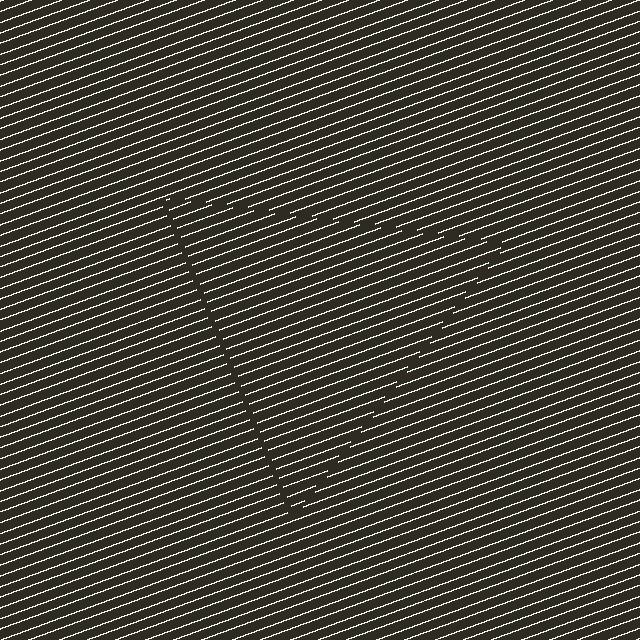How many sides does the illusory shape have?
3 sides — the line-ends trace a triangle.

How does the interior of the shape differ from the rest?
The interior of the shape contains the same grating, shifted by half a period — the contour is defined by the phase discontinuity where line-ends from the inner and outer gratings abut.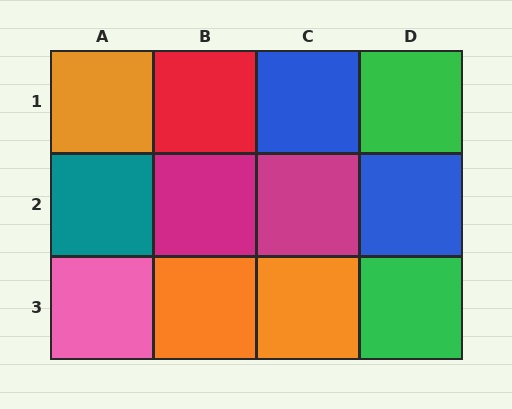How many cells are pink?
1 cell is pink.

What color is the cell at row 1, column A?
Orange.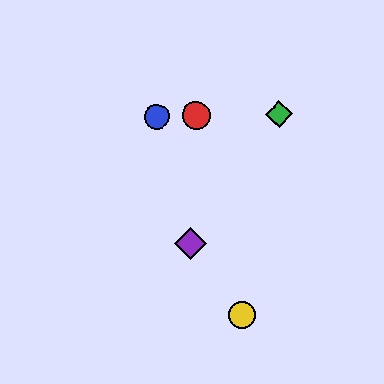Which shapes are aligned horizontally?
The red circle, the blue circle, the green diamond are aligned horizontally.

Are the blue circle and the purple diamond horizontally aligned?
No, the blue circle is at y≈116 and the purple diamond is at y≈244.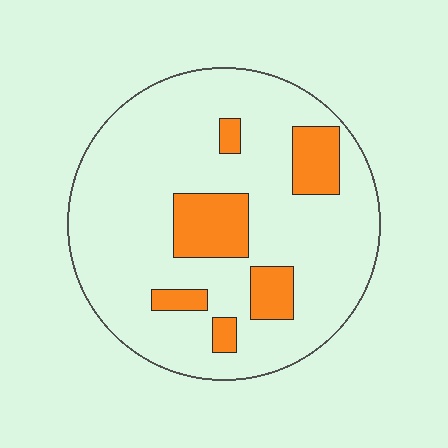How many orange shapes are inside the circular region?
6.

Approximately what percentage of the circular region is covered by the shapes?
Approximately 20%.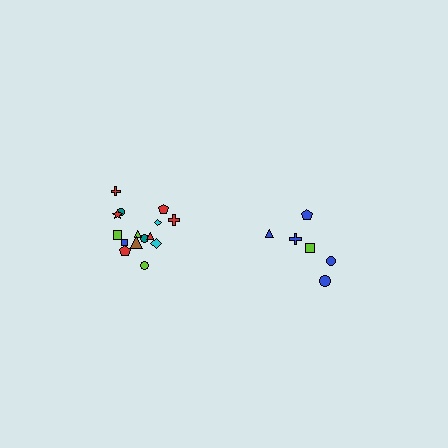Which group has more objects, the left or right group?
The left group.